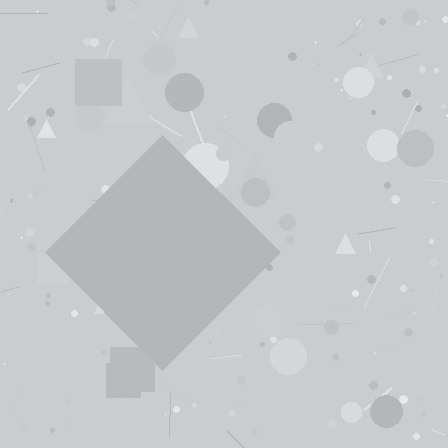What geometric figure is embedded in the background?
A diamond is embedded in the background.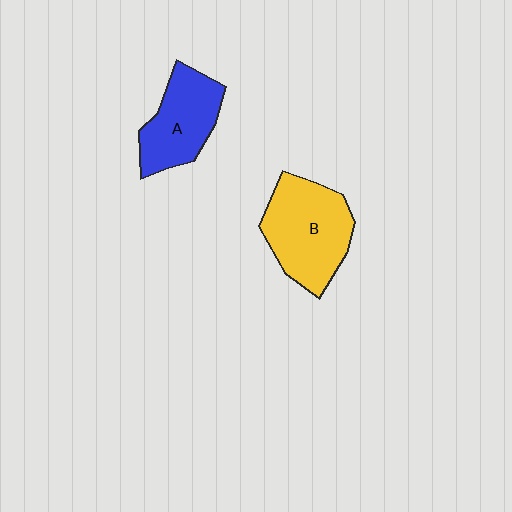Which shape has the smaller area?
Shape A (blue).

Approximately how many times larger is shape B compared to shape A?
Approximately 1.3 times.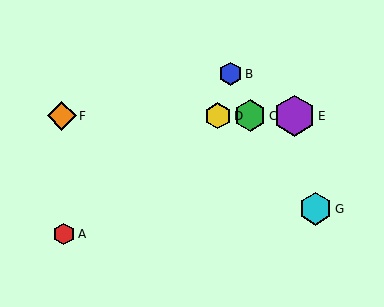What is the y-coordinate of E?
Object E is at y≈116.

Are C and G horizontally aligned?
No, C is at y≈116 and G is at y≈209.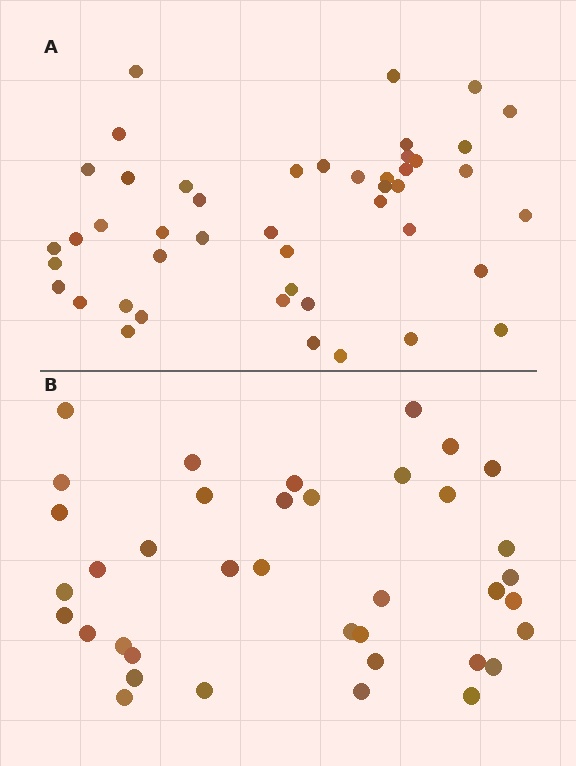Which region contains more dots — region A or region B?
Region A (the top region) has more dots.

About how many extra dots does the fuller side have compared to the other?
Region A has roughly 8 or so more dots than region B.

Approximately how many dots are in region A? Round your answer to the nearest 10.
About 50 dots. (The exact count is 46, which rounds to 50.)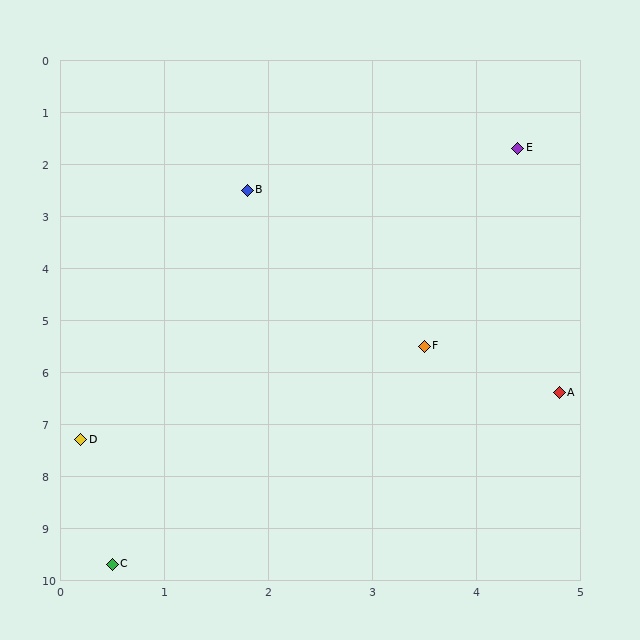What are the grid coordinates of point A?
Point A is at approximately (4.8, 6.4).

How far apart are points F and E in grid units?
Points F and E are about 3.9 grid units apart.